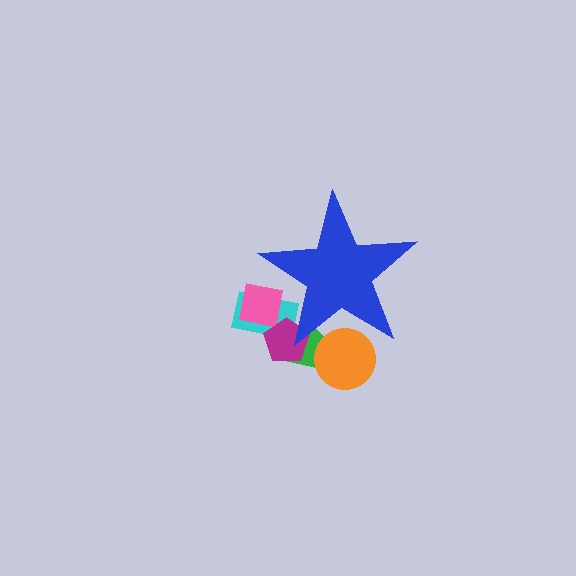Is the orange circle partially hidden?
Yes, the orange circle is partially hidden behind the blue star.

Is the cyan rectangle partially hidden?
Yes, the cyan rectangle is partially hidden behind the blue star.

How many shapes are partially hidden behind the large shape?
5 shapes are partially hidden.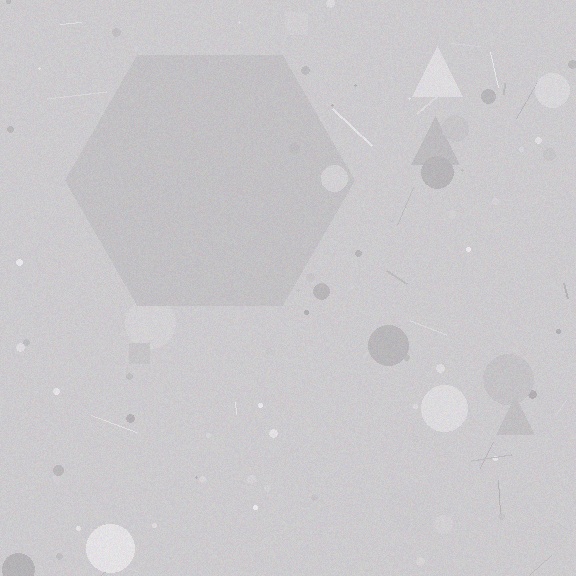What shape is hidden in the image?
A hexagon is hidden in the image.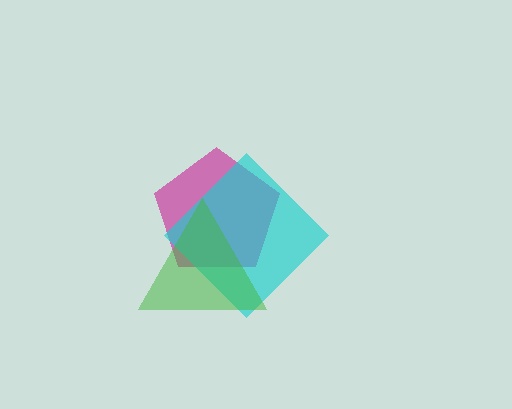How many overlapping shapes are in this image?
There are 3 overlapping shapes in the image.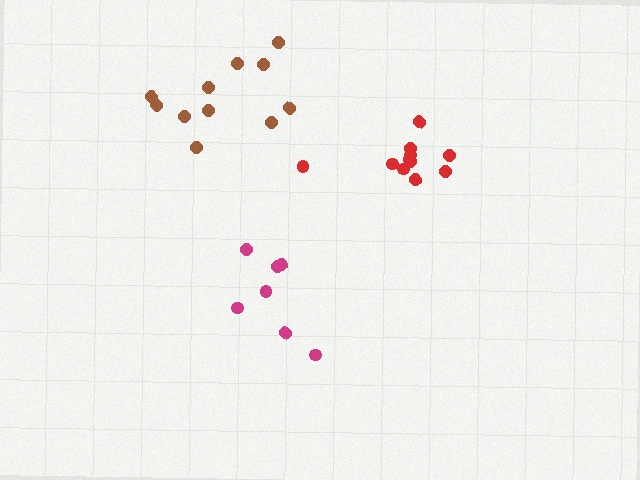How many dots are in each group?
Group 1: 11 dots, Group 2: 7 dots, Group 3: 11 dots (29 total).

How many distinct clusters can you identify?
There are 3 distinct clusters.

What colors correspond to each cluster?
The clusters are colored: red, magenta, brown.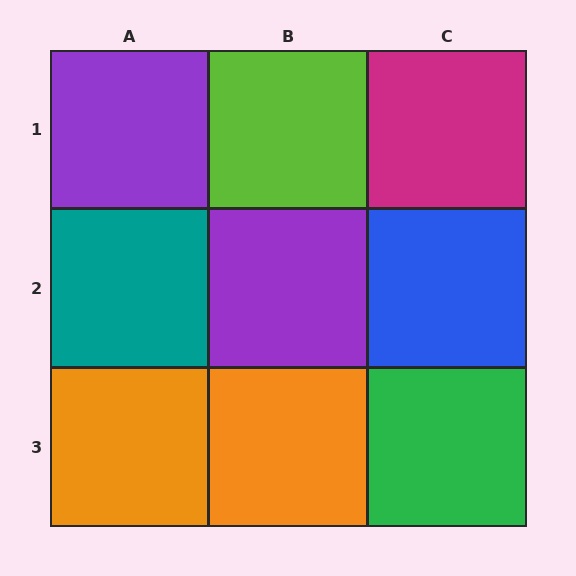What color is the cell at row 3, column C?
Green.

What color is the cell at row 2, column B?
Purple.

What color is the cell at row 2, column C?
Blue.